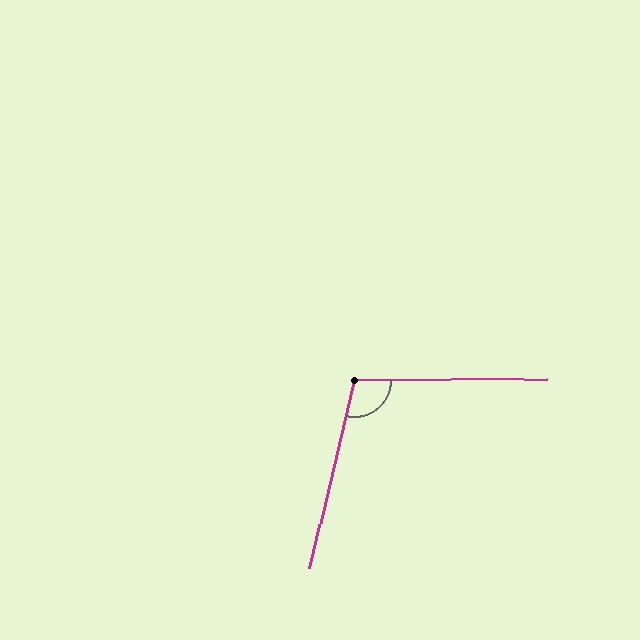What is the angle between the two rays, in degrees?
Approximately 104 degrees.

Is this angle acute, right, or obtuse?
It is obtuse.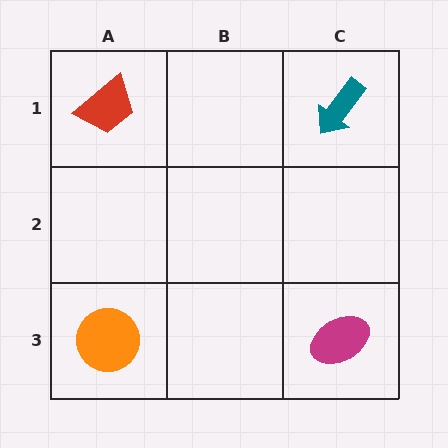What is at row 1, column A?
A red trapezoid.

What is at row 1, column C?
A teal arrow.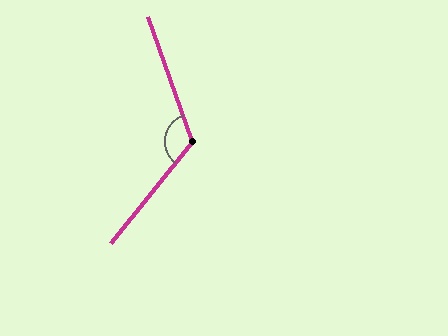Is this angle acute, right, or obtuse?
It is obtuse.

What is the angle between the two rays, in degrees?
Approximately 122 degrees.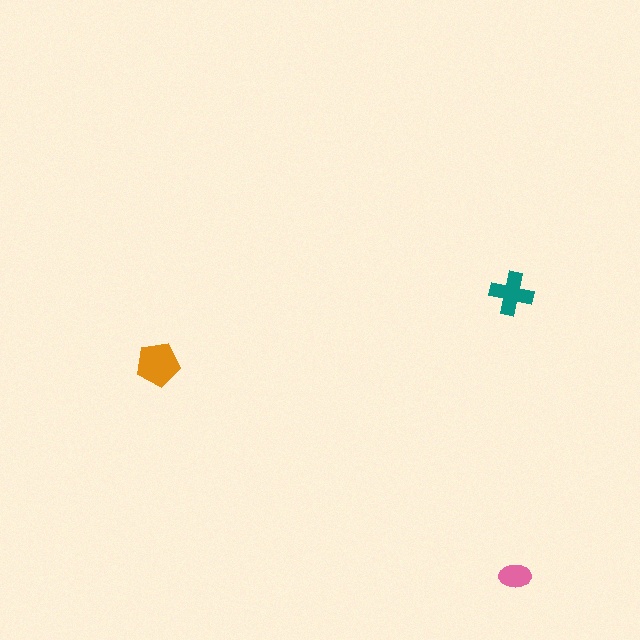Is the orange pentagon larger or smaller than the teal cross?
Larger.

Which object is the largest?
The orange pentagon.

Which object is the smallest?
The pink ellipse.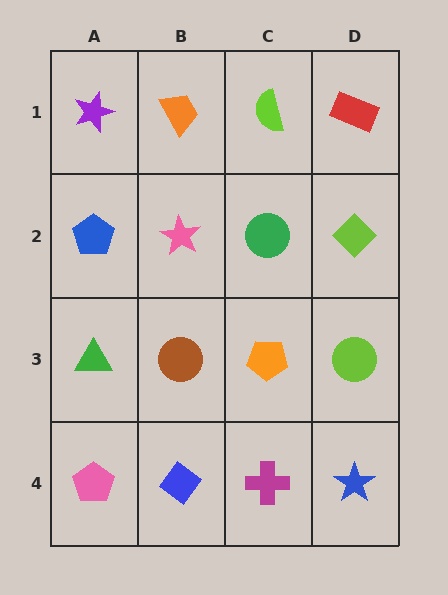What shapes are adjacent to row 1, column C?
A green circle (row 2, column C), an orange trapezoid (row 1, column B), a red rectangle (row 1, column D).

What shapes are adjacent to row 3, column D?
A lime diamond (row 2, column D), a blue star (row 4, column D), an orange pentagon (row 3, column C).